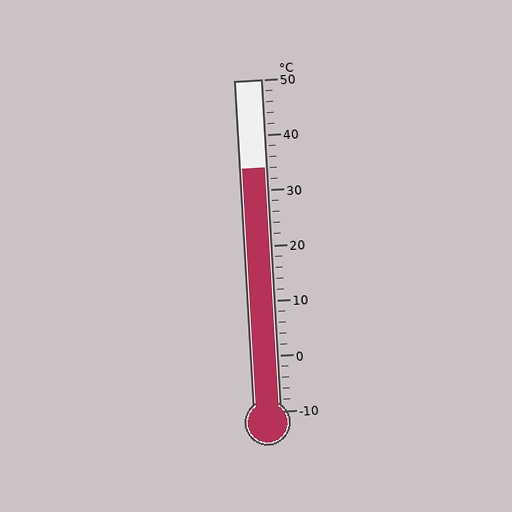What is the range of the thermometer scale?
The thermometer scale ranges from -10°C to 50°C.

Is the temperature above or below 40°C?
The temperature is below 40°C.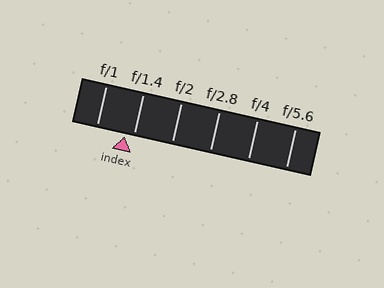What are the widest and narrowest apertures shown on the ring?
The widest aperture shown is f/1 and the narrowest is f/5.6.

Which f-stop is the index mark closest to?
The index mark is closest to f/1.4.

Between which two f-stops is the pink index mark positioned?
The index mark is between f/1 and f/1.4.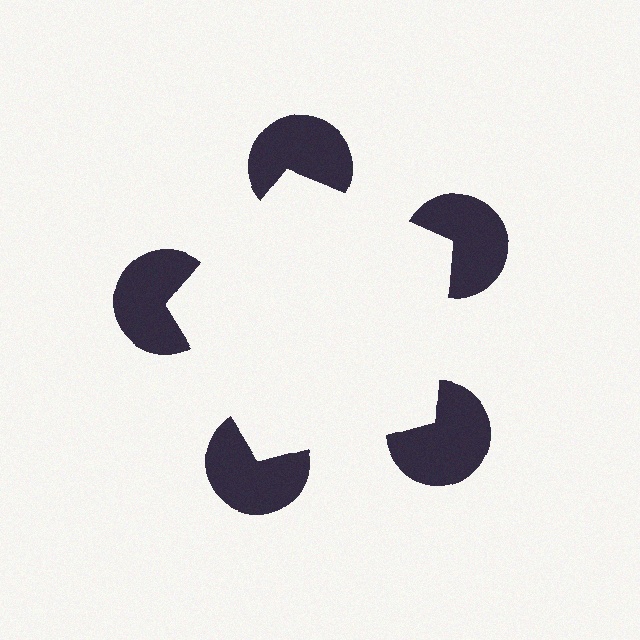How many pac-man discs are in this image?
There are 5 — one at each vertex of the illusory pentagon.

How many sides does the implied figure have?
5 sides.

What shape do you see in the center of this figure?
An illusory pentagon — its edges are inferred from the aligned wedge cuts in the pac-man discs, not physically drawn.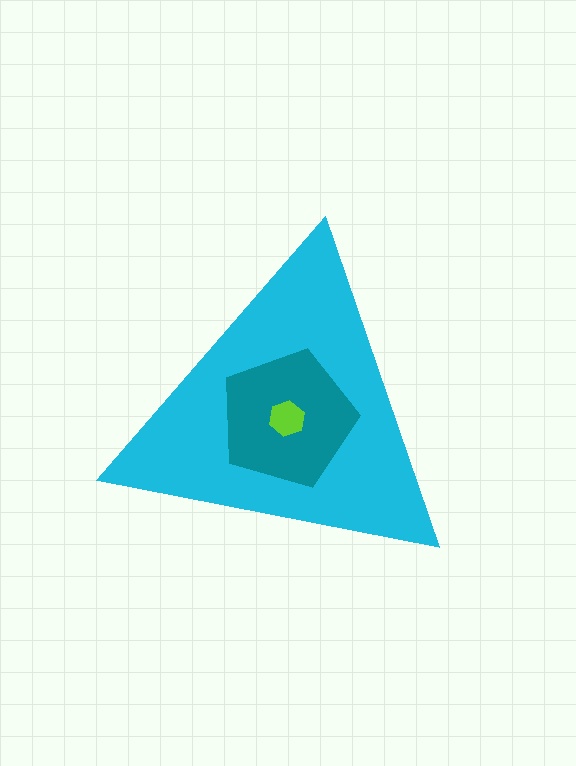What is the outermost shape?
The cyan triangle.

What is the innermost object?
The lime hexagon.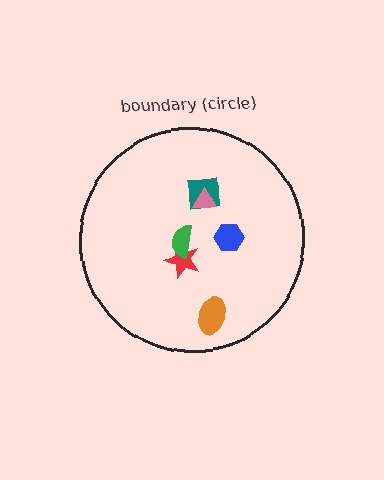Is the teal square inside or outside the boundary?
Inside.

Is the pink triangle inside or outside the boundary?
Inside.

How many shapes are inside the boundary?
6 inside, 0 outside.